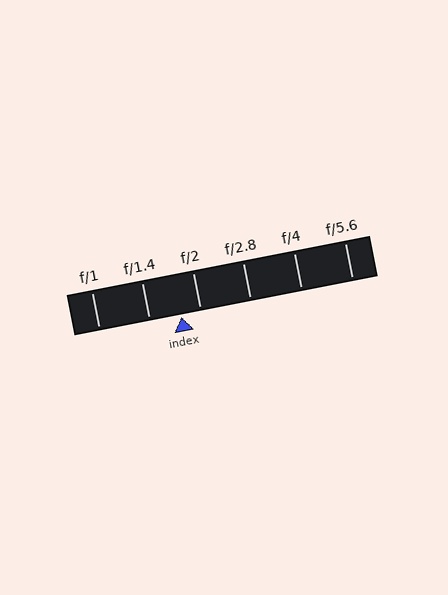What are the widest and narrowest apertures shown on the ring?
The widest aperture shown is f/1 and the narrowest is f/5.6.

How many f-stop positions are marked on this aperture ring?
There are 6 f-stop positions marked.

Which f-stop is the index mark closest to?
The index mark is closest to f/2.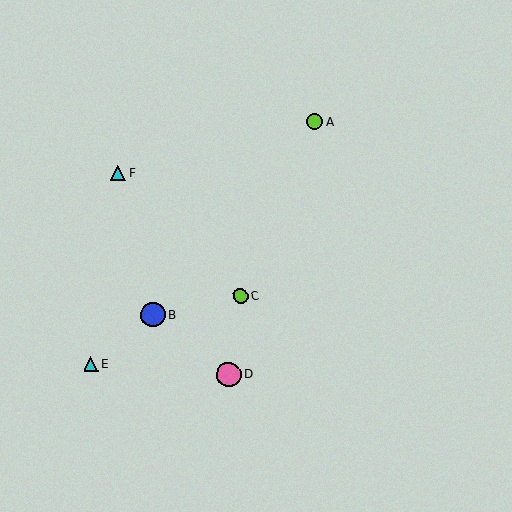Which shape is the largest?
The blue circle (labeled B) is the largest.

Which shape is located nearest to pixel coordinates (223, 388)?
The pink circle (labeled D) at (228, 375) is nearest to that location.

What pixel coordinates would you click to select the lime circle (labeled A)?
Click at (315, 122) to select the lime circle A.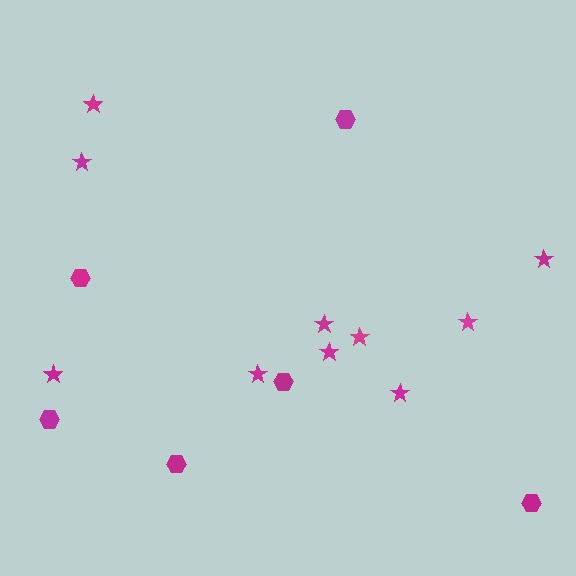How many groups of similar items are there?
There are 2 groups: one group of hexagons (6) and one group of stars (10).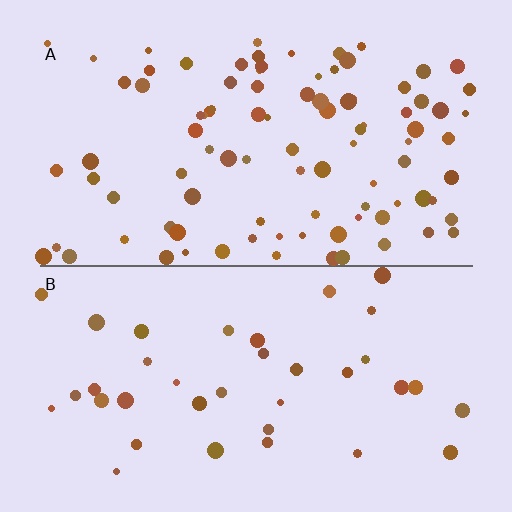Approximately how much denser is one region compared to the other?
Approximately 2.6× — region A over region B.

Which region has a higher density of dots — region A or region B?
A (the top).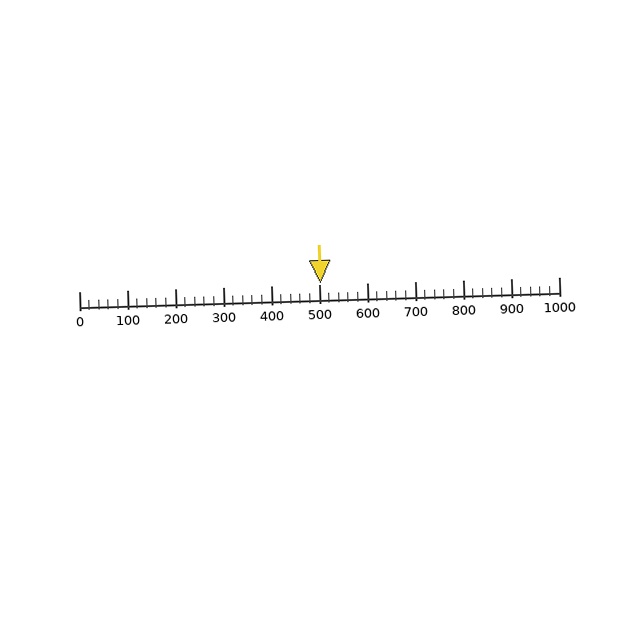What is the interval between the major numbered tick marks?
The major tick marks are spaced 100 units apart.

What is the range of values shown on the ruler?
The ruler shows values from 0 to 1000.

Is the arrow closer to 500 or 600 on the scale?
The arrow is closer to 500.